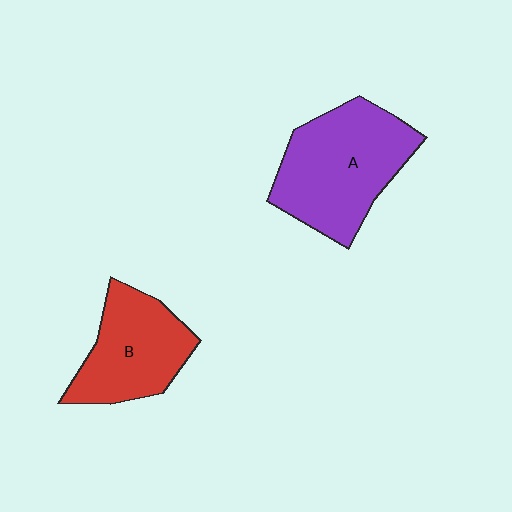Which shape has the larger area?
Shape A (purple).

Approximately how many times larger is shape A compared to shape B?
Approximately 1.4 times.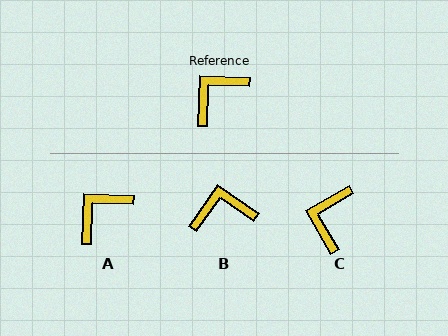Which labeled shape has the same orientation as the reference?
A.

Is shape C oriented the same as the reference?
No, it is off by about 32 degrees.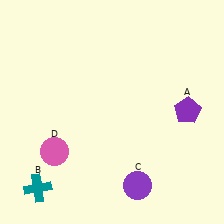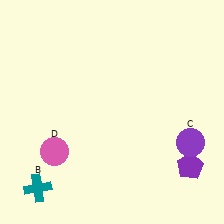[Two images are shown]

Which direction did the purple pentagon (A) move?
The purple pentagon (A) moved down.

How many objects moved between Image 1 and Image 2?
2 objects moved between the two images.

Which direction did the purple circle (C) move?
The purple circle (C) moved right.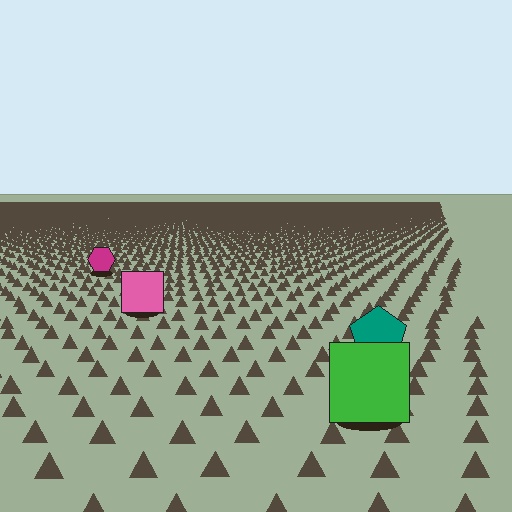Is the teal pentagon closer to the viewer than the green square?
No. The green square is closer — you can tell from the texture gradient: the ground texture is coarser near it.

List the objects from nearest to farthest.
From nearest to farthest: the green square, the teal pentagon, the pink square, the magenta hexagon.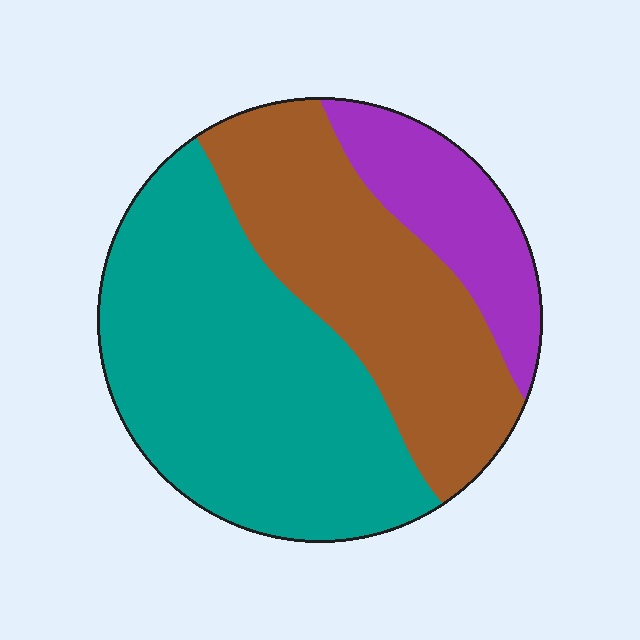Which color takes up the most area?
Teal, at roughly 50%.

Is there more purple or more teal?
Teal.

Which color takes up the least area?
Purple, at roughly 15%.